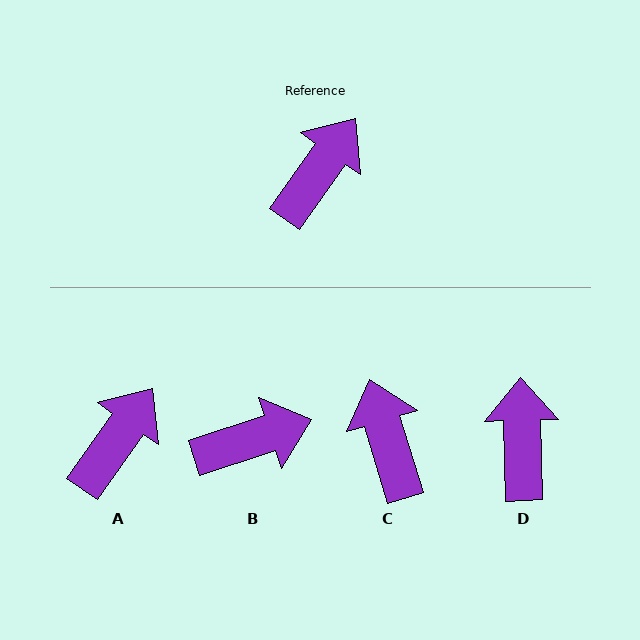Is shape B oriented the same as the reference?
No, it is off by about 37 degrees.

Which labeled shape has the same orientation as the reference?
A.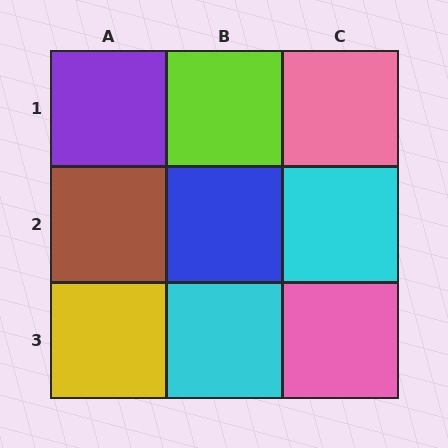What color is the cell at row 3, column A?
Yellow.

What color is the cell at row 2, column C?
Cyan.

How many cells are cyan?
2 cells are cyan.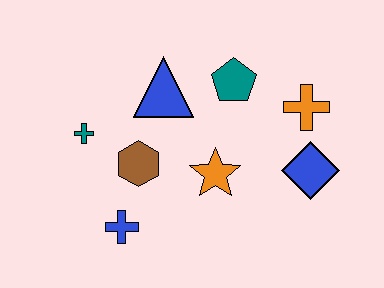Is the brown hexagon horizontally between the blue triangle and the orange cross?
No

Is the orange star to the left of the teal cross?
No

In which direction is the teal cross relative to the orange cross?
The teal cross is to the left of the orange cross.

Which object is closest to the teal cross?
The brown hexagon is closest to the teal cross.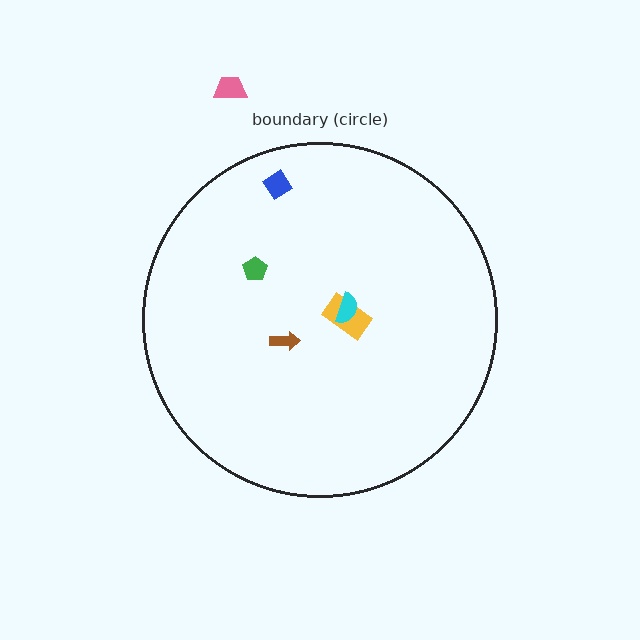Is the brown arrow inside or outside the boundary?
Inside.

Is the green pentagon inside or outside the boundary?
Inside.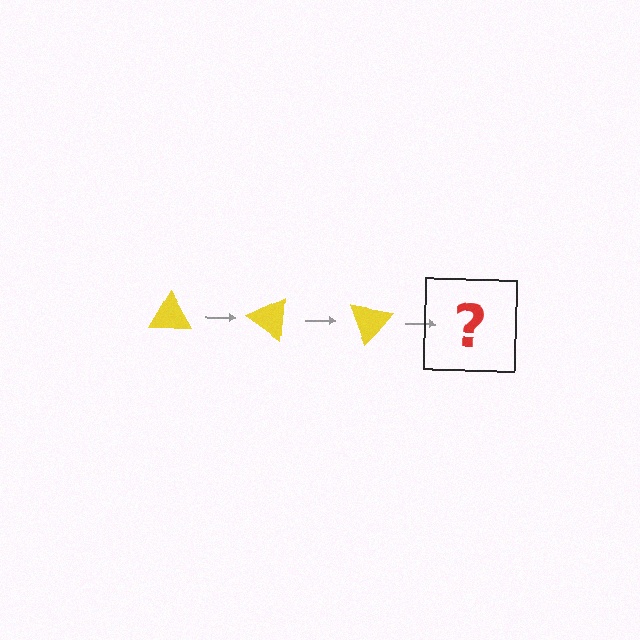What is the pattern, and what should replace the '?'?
The pattern is that the triangle rotates 35 degrees each step. The '?' should be a yellow triangle rotated 105 degrees.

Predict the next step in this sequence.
The next step is a yellow triangle rotated 105 degrees.